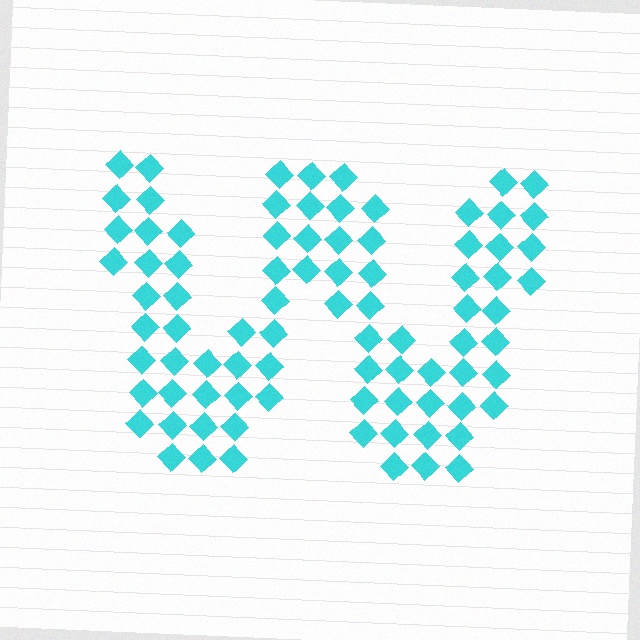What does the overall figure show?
The overall figure shows the letter W.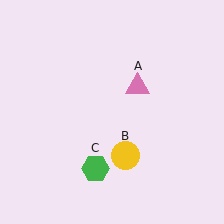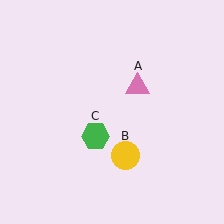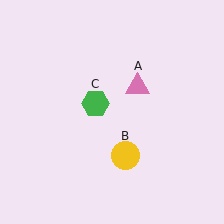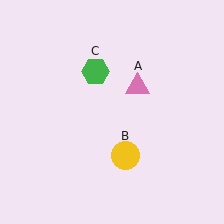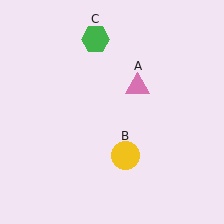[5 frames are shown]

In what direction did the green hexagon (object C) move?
The green hexagon (object C) moved up.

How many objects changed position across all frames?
1 object changed position: green hexagon (object C).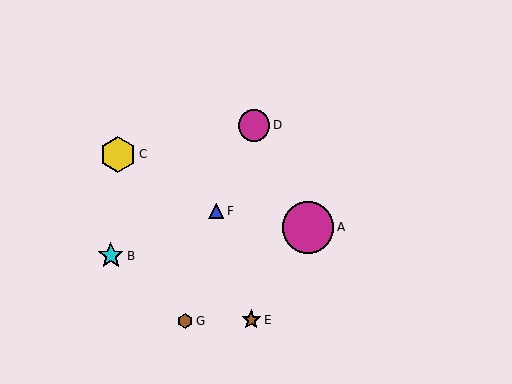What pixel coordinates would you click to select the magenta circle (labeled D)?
Click at (254, 125) to select the magenta circle D.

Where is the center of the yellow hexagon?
The center of the yellow hexagon is at (118, 154).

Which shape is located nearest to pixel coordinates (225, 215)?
The blue triangle (labeled F) at (216, 211) is nearest to that location.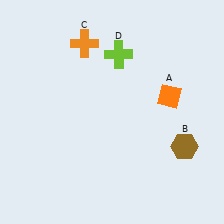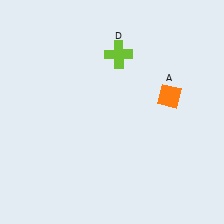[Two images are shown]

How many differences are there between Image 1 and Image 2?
There are 2 differences between the two images.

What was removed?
The orange cross (C), the brown hexagon (B) were removed in Image 2.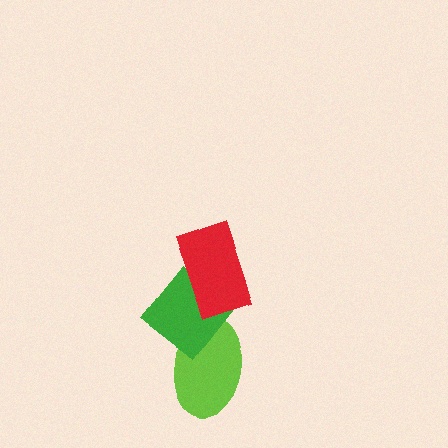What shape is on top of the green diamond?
The red rectangle is on top of the green diamond.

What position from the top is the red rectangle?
The red rectangle is 1st from the top.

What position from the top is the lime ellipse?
The lime ellipse is 3rd from the top.